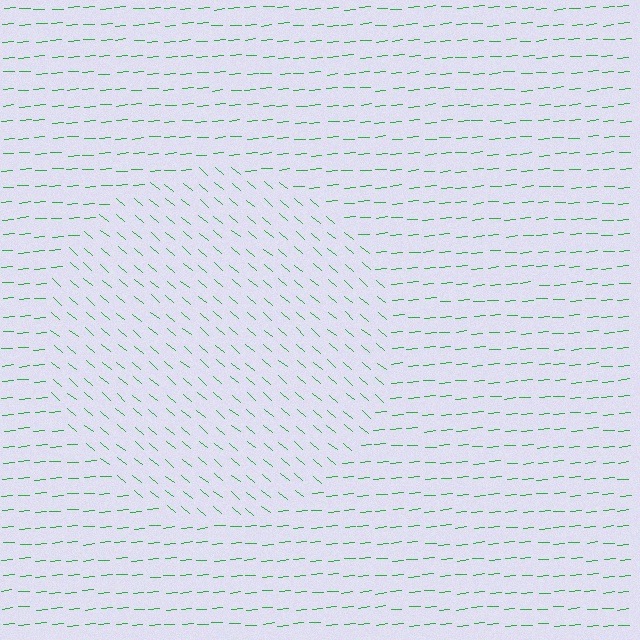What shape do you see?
I see a circle.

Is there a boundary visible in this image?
Yes, there is a texture boundary formed by a change in line orientation.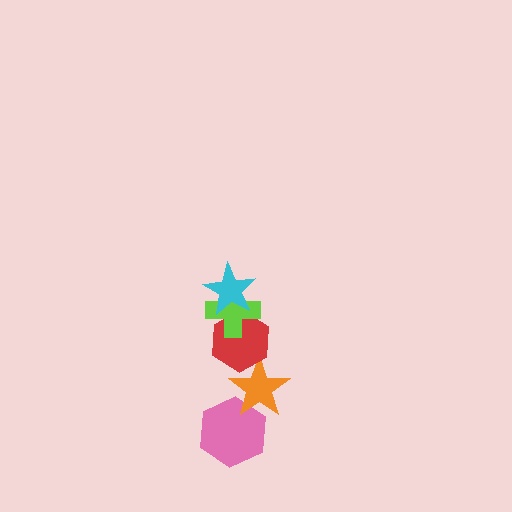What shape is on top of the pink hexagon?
The orange star is on top of the pink hexagon.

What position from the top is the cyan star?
The cyan star is 1st from the top.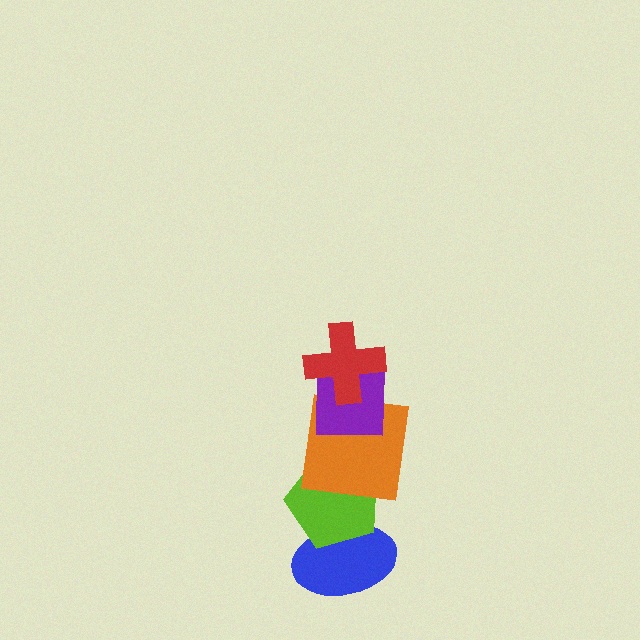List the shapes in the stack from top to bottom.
From top to bottom: the red cross, the purple square, the orange square, the lime pentagon, the blue ellipse.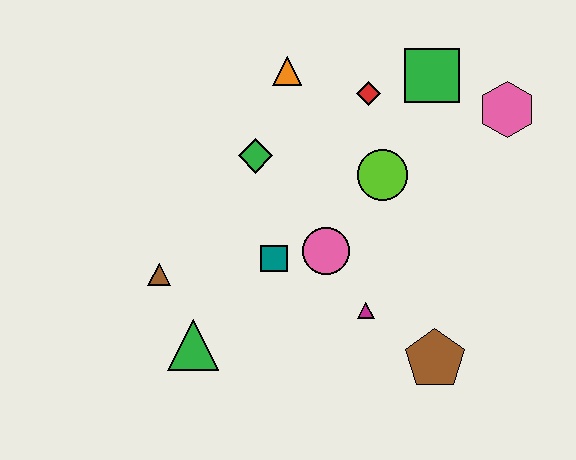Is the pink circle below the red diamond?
Yes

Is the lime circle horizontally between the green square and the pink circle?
Yes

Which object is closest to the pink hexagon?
The green square is closest to the pink hexagon.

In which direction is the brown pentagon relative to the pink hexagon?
The brown pentagon is below the pink hexagon.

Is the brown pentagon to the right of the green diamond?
Yes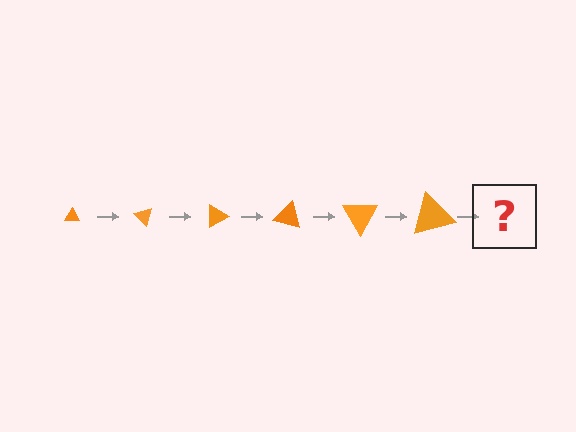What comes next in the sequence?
The next element should be a triangle, larger than the previous one and rotated 270 degrees from the start.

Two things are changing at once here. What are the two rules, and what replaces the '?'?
The two rules are that the triangle grows larger each step and it rotates 45 degrees each step. The '?' should be a triangle, larger than the previous one and rotated 270 degrees from the start.